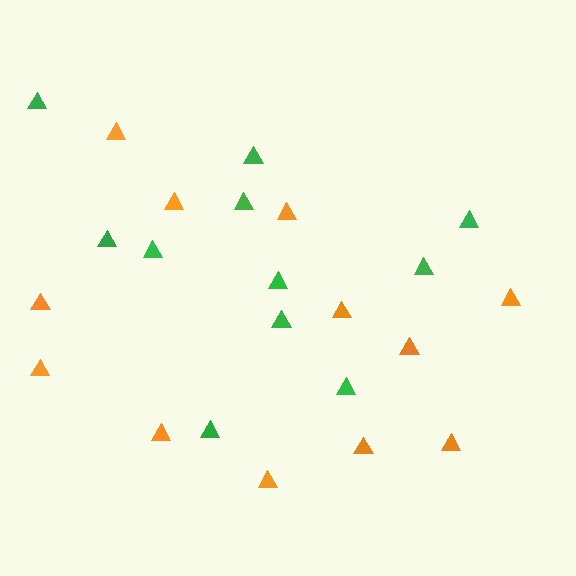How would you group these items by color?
There are 2 groups: one group of orange triangles (12) and one group of green triangles (11).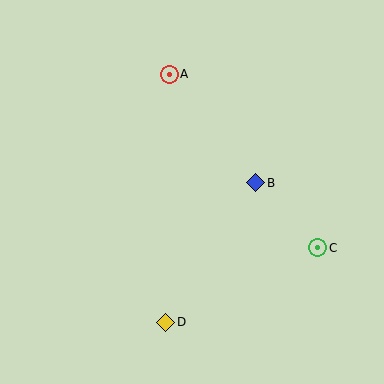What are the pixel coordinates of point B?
Point B is at (256, 183).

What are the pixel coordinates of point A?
Point A is at (169, 74).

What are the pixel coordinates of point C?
Point C is at (318, 248).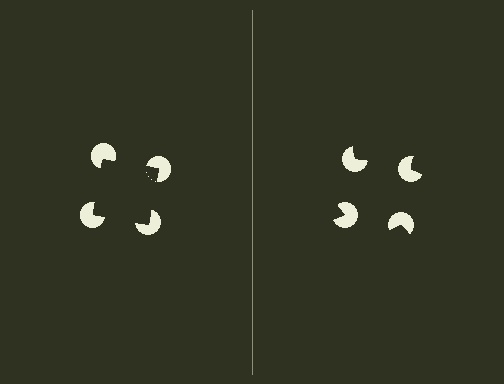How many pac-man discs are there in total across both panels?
8 — 4 on each side.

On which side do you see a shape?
An illusory square appears on the left side. On the right side the wedge cuts are rotated, so no coherent shape forms.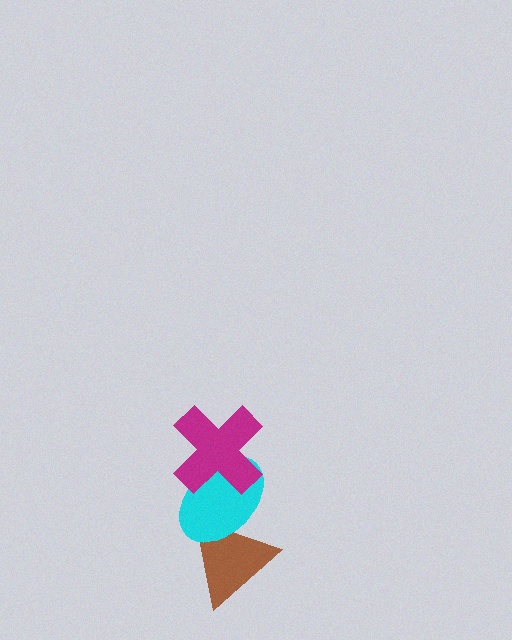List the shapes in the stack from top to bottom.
From top to bottom: the magenta cross, the cyan ellipse, the brown triangle.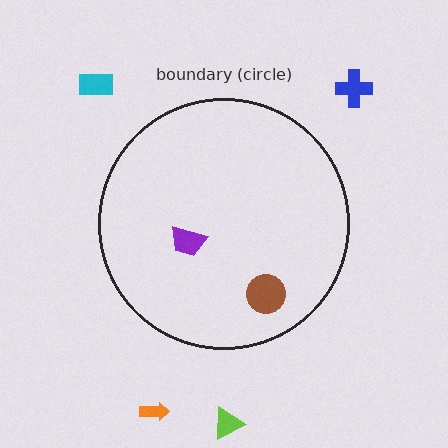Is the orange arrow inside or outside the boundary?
Outside.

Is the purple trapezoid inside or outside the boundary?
Inside.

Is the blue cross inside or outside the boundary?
Outside.